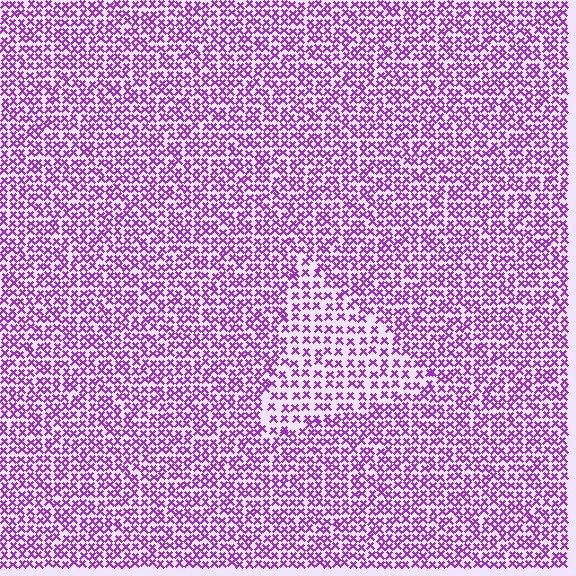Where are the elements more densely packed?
The elements are more densely packed outside the triangle boundary.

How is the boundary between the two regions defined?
The boundary is defined by a change in element density (approximately 1.6x ratio). All elements are the same color, size, and shape.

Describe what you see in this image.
The image contains small purple elements arranged at two different densities. A triangle-shaped region is visible where the elements are less densely packed than the surrounding area.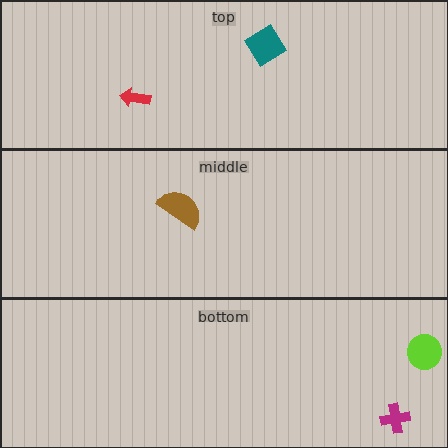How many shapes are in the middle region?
1.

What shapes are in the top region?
The red arrow, the teal diamond.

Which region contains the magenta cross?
The bottom region.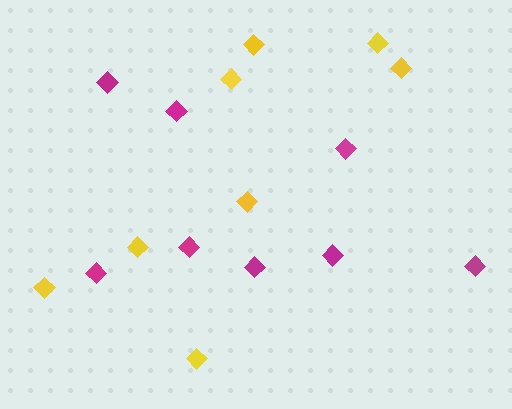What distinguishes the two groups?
There are 2 groups: one group of yellow diamonds (8) and one group of magenta diamonds (8).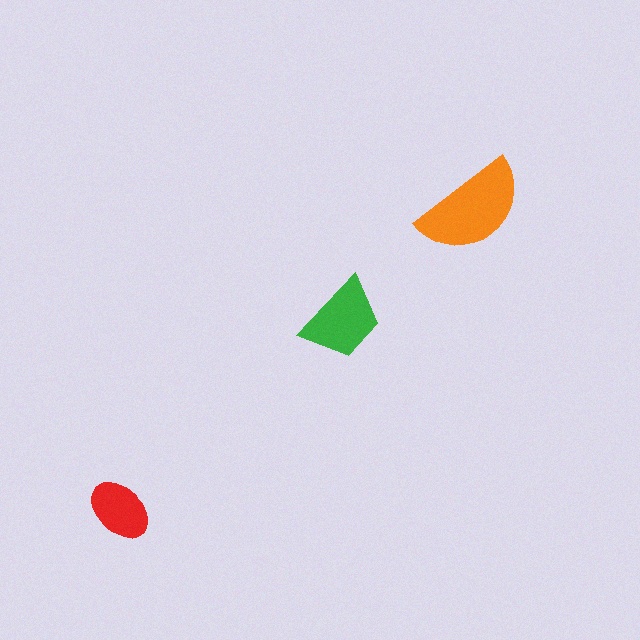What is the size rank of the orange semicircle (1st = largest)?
1st.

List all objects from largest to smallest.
The orange semicircle, the green trapezoid, the red ellipse.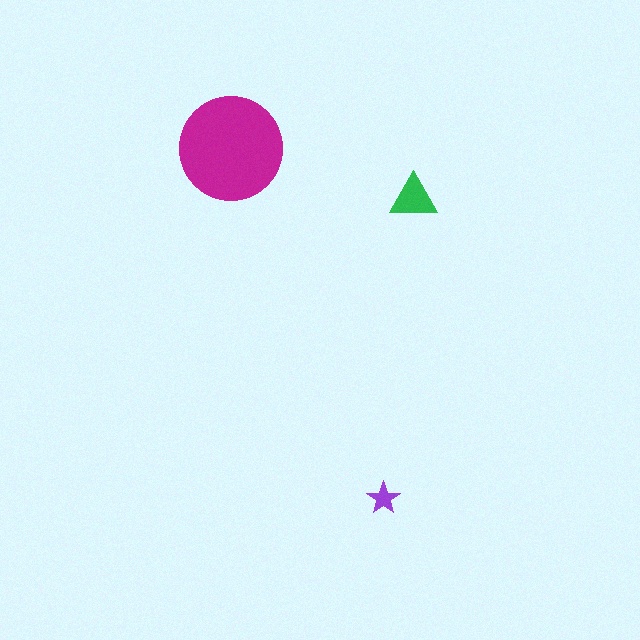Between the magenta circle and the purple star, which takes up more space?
The magenta circle.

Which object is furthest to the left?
The magenta circle is leftmost.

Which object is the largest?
The magenta circle.